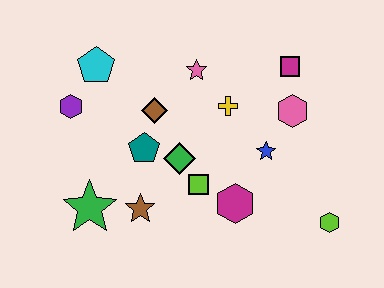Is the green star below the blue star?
Yes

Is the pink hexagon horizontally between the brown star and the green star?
No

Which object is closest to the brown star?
The green star is closest to the brown star.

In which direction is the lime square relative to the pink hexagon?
The lime square is to the left of the pink hexagon.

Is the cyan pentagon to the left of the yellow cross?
Yes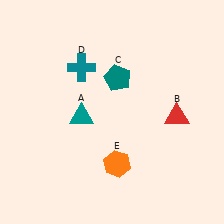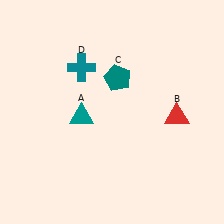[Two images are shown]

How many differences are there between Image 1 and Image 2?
There is 1 difference between the two images.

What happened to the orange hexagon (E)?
The orange hexagon (E) was removed in Image 2. It was in the bottom-right area of Image 1.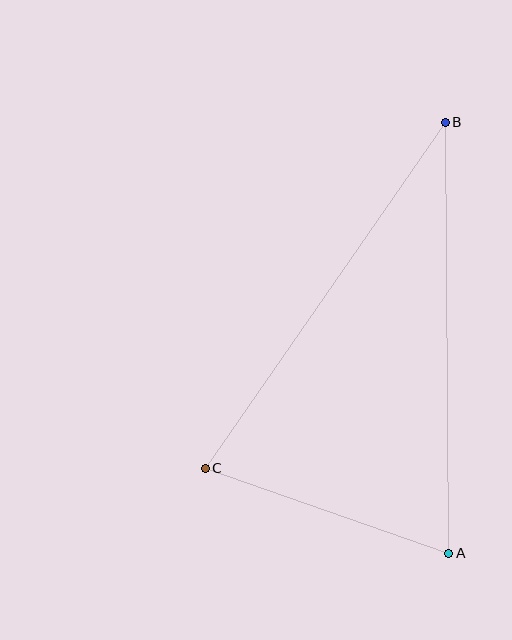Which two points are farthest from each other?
Points A and B are farthest from each other.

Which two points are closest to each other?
Points A and C are closest to each other.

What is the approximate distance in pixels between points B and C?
The distance between B and C is approximately 421 pixels.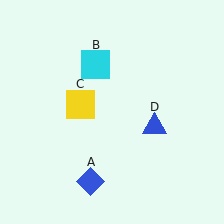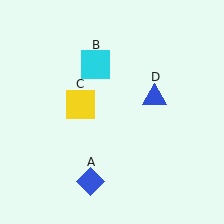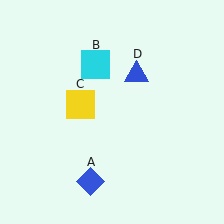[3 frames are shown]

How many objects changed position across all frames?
1 object changed position: blue triangle (object D).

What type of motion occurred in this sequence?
The blue triangle (object D) rotated counterclockwise around the center of the scene.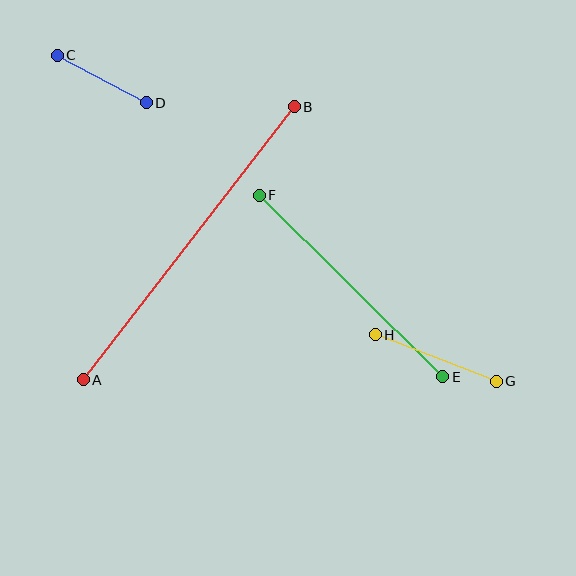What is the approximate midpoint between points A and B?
The midpoint is at approximately (189, 243) pixels.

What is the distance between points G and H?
The distance is approximately 130 pixels.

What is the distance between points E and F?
The distance is approximately 258 pixels.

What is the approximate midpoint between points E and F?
The midpoint is at approximately (351, 286) pixels.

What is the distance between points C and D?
The distance is approximately 101 pixels.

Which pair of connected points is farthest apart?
Points A and B are farthest apart.